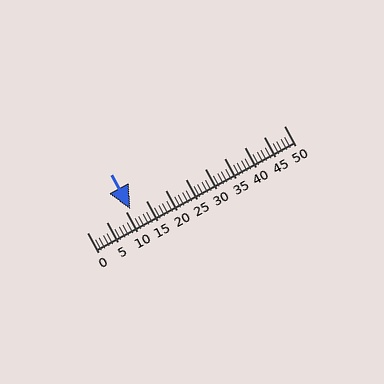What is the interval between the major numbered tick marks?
The major tick marks are spaced 5 units apart.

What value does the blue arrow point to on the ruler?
The blue arrow points to approximately 11.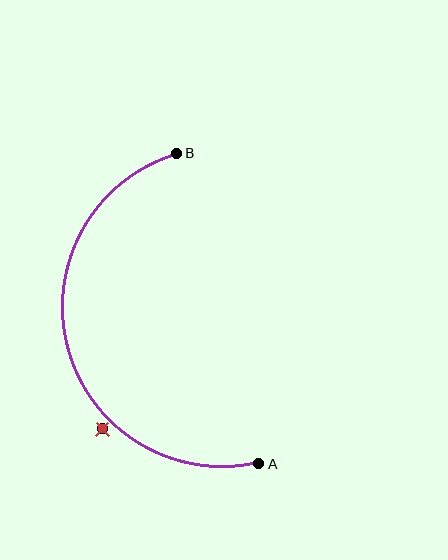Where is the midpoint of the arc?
The arc midpoint is the point on the curve farthest from the straight line joining A and B. It sits to the left of that line.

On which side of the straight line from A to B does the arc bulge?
The arc bulges to the left of the straight line connecting A and B.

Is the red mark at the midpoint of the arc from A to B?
No — the red mark does not lie on the arc at all. It sits slightly outside the curve.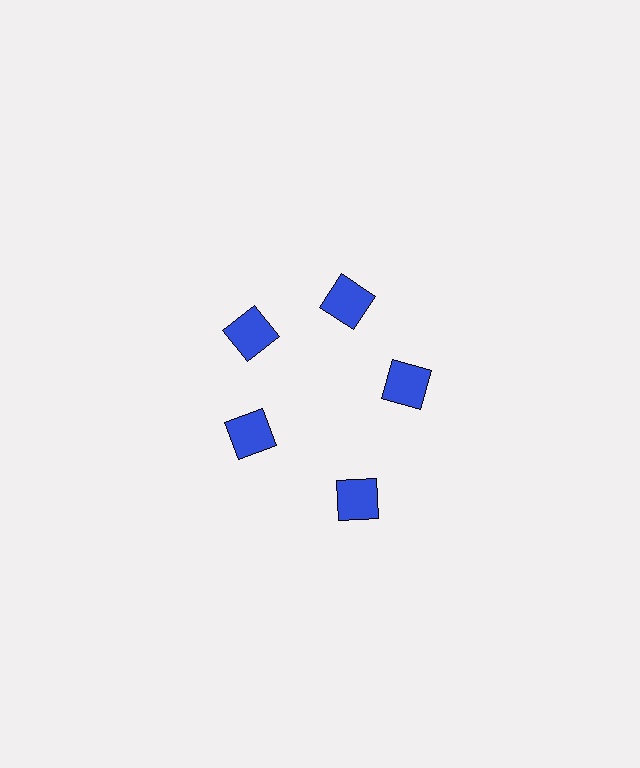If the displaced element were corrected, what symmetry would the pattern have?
It would have 5-fold rotational symmetry — the pattern would map onto itself every 72 degrees.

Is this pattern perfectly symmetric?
No. The 5 blue squares are arranged in a ring, but one element near the 5 o'clock position is pushed outward from the center, breaking the 5-fold rotational symmetry.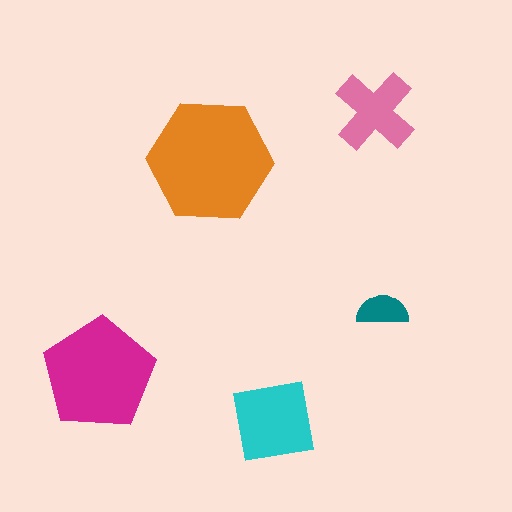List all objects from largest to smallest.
The orange hexagon, the magenta pentagon, the cyan square, the pink cross, the teal semicircle.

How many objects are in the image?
There are 5 objects in the image.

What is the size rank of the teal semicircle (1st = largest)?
5th.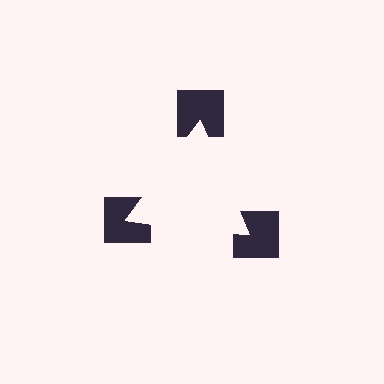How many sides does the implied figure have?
3 sides.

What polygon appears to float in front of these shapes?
An illusory triangle — its edges are inferred from the aligned wedge cuts in the notched squares, not physically drawn.